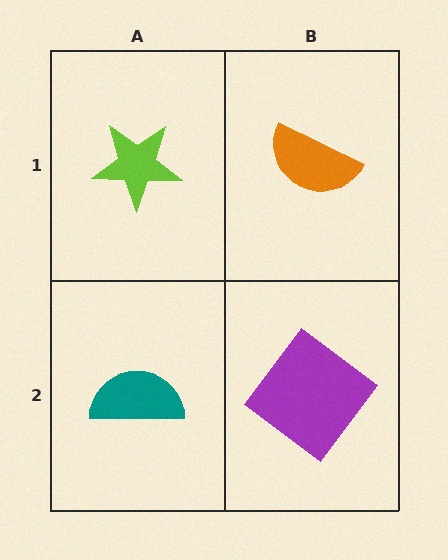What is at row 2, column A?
A teal semicircle.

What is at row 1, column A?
A lime star.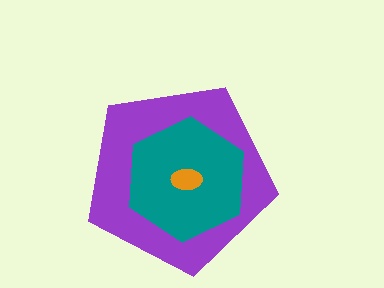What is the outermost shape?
The purple pentagon.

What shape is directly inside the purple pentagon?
The teal hexagon.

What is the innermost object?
The orange ellipse.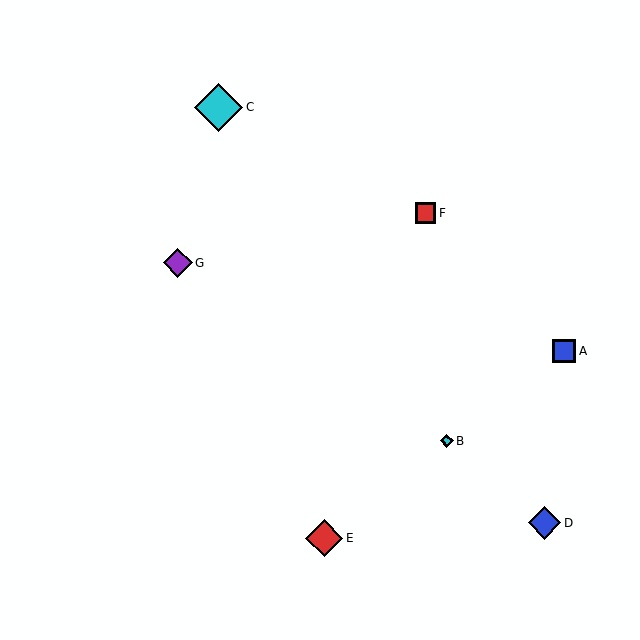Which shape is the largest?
The cyan diamond (labeled C) is the largest.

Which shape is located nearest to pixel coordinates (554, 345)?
The blue square (labeled A) at (564, 351) is nearest to that location.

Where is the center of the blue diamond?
The center of the blue diamond is at (544, 523).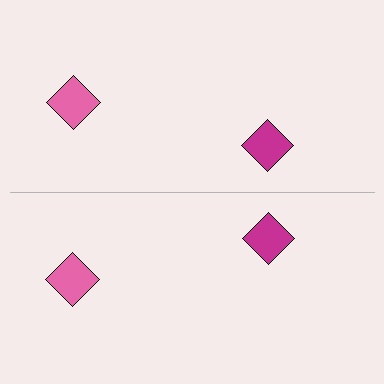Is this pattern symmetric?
Yes, this pattern has bilateral (reflection) symmetry.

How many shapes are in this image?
There are 4 shapes in this image.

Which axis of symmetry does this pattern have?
The pattern has a horizontal axis of symmetry running through the center of the image.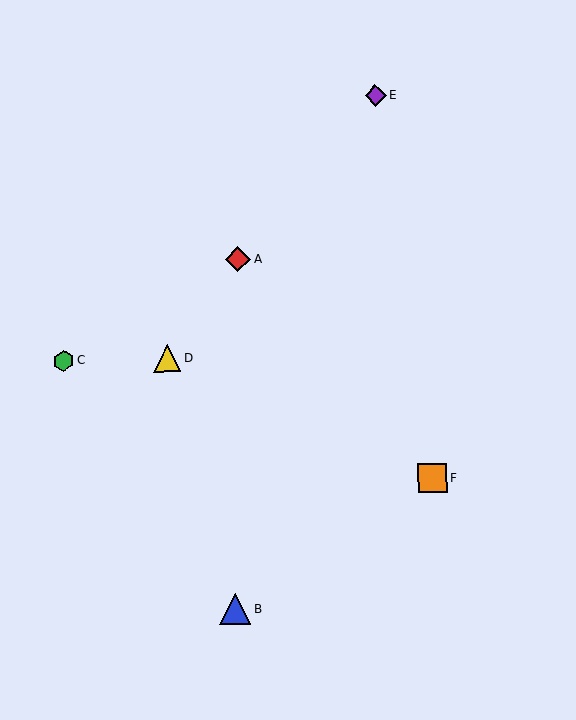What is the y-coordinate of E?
Object E is at y≈96.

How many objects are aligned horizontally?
2 objects (C, D) are aligned horizontally.